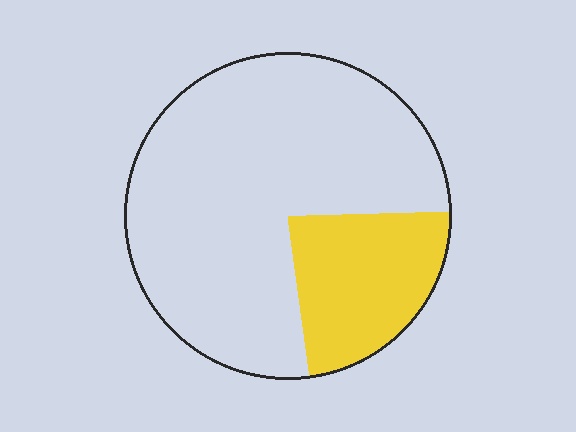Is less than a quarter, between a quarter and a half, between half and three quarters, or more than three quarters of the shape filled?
Less than a quarter.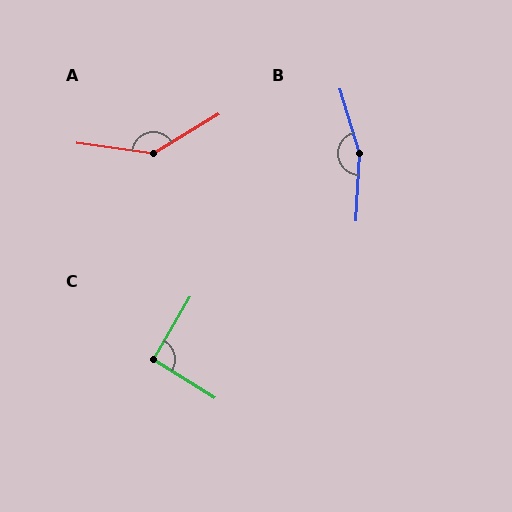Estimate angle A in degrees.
Approximately 141 degrees.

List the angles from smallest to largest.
C (92°), A (141°), B (161°).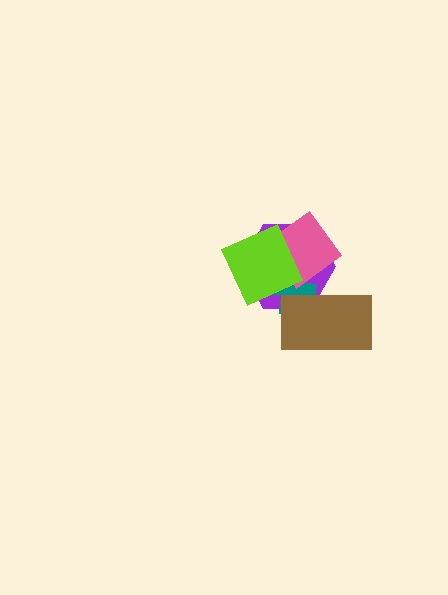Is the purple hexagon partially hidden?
Yes, it is partially covered by another shape.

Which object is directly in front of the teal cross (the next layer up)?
The pink diamond is directly in front of the teal cross.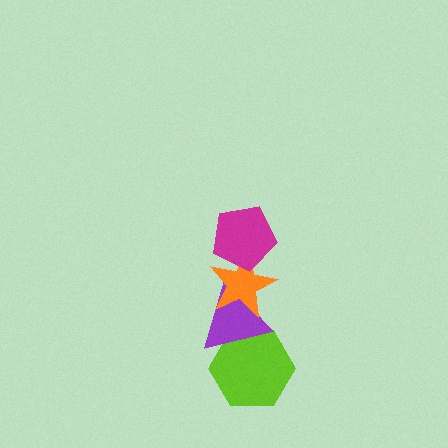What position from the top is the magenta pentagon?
The magenta pentagon is 1st from the top.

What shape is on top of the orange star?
The magenta pentagon is on top of the orange star.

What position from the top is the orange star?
The orange star is 2nd from the top.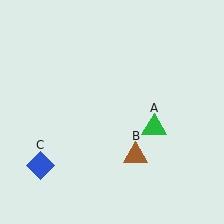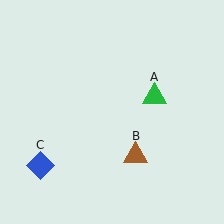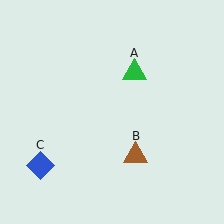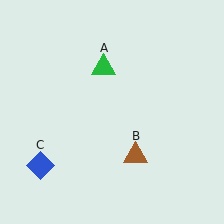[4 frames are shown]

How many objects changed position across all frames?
1 object changed position: green triangle (object A).